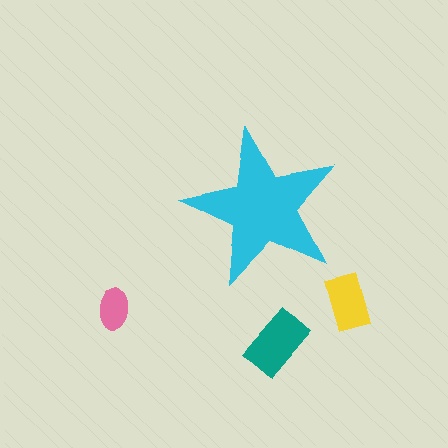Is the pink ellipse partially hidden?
No, the pink ellipse is fully visible.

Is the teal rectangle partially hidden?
No, the teal rectangle is fully visible.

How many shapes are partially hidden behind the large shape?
0 shapes are partially hidden.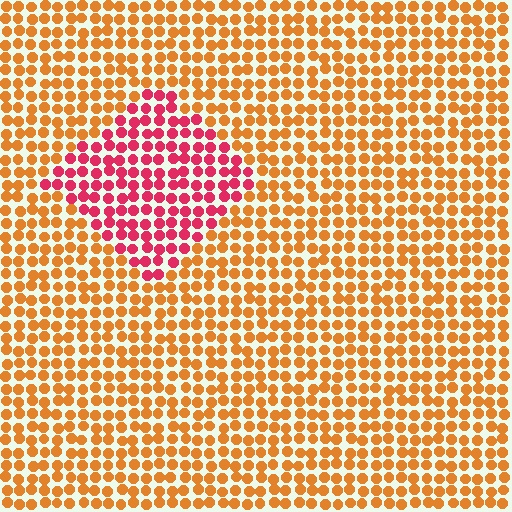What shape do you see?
I see a diamond.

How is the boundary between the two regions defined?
The boundary is defined purely by a slight shift in hue (about 47 degrees). Spacing, size, and orientation are identical on both sides.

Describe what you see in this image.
The image is filled with small orange elements in a uniform arrangement. A diamond-shaped region is visible where the elements are tinted to a slightly different hue, forming a subtle color boundary.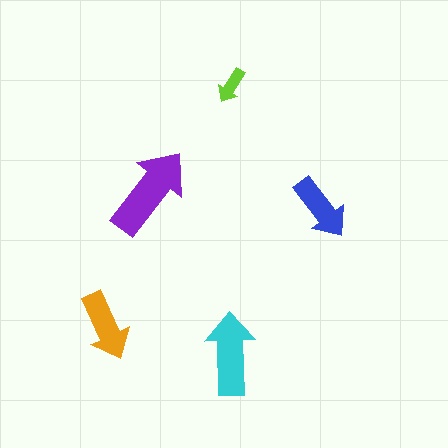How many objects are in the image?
There are 5 objects in the image.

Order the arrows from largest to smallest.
the purple one, the cyan one, the orange one, the blue one, the lime one.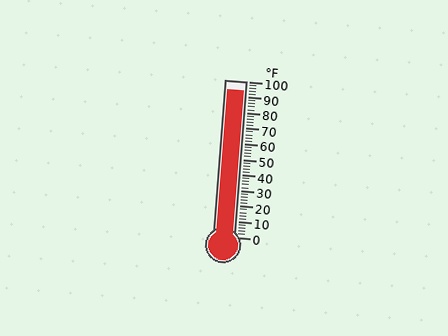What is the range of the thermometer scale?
The thermometer scale ranges from 0°F to 100°F.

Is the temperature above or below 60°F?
The temperature is above 60°F.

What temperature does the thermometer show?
The thermometer shows approximately 94°F.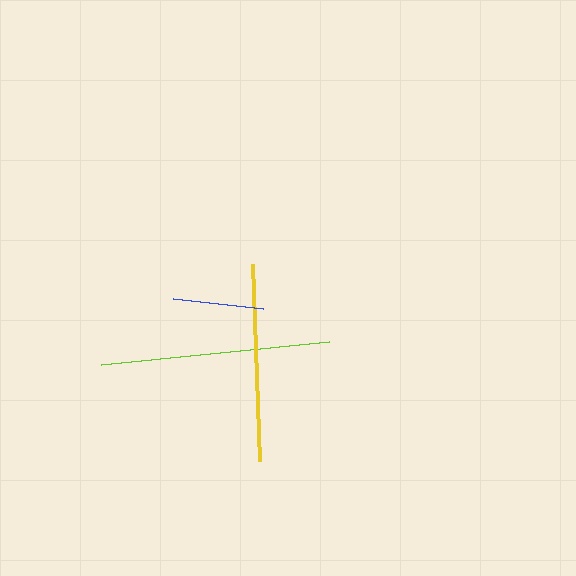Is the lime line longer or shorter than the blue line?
The lime line is longer than the blue line.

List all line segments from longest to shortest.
From longest to shortest: lime, yellow, blue.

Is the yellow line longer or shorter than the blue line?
The yellow line is longer than the blue line.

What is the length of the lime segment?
The lime segment is approximately 229 pixels long.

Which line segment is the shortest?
The blue line is the shortest at approximately 90 pixels.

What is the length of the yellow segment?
The yellow segment is approximately 197 pixels long.